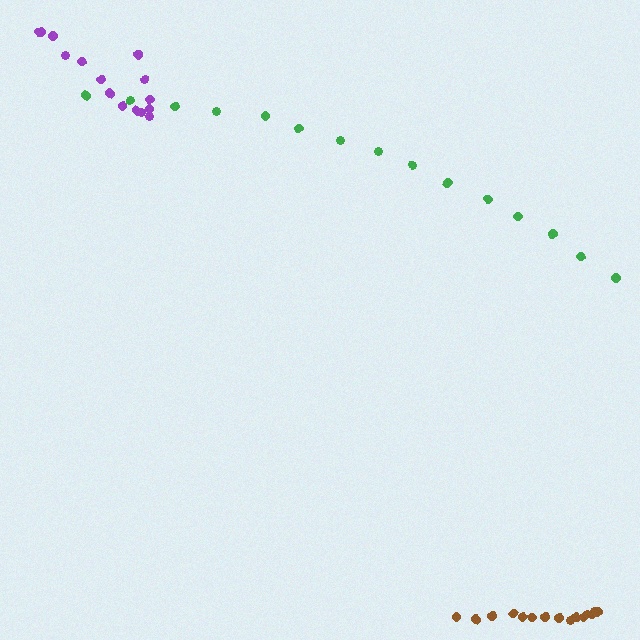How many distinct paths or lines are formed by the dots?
There are 3 distinct paths.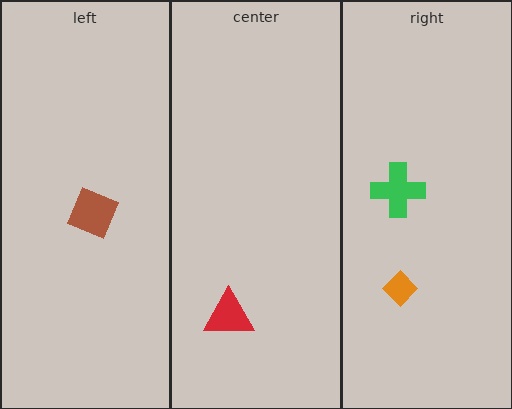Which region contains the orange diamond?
The right region.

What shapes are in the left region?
The brown square.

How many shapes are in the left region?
1.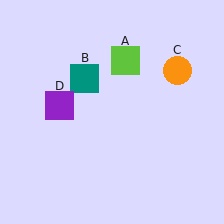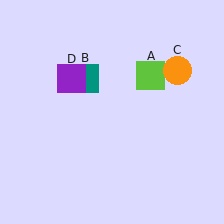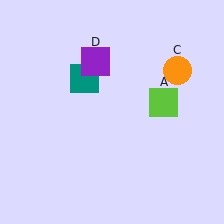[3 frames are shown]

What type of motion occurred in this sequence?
The lime square (object A), purple square (object D) rotated clockwise around the center of the scene.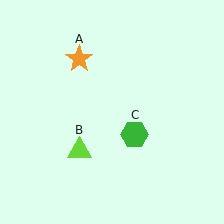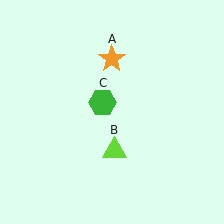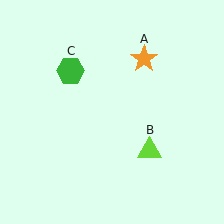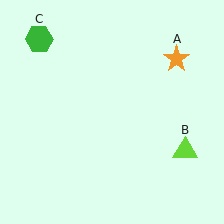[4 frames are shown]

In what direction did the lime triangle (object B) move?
The lime triangle (object B) moved right.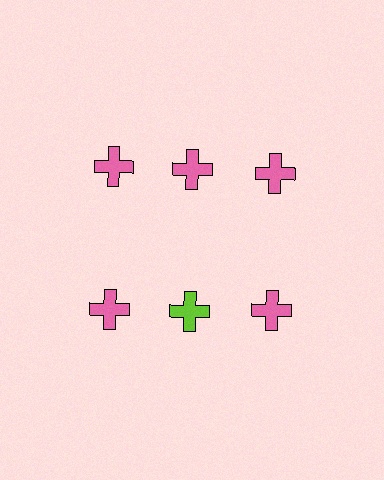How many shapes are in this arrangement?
There are 6 shapes arranged in a grid pattern.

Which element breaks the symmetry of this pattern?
The lime cross in the second row, second from left column breaks the symmetry. All other shapes are pink crosses.